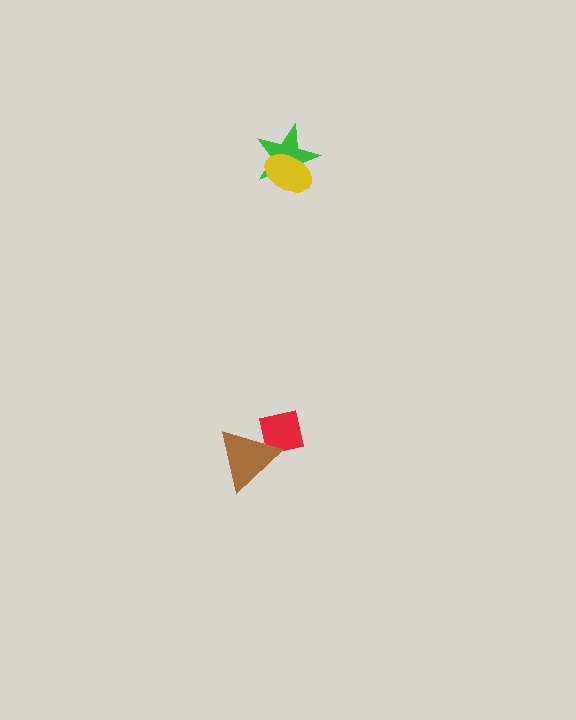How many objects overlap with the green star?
1 object overlaps with the green star.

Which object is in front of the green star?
The yellow ellipse is in front of the green star.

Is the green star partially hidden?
Yes, it is partially covered by another shape.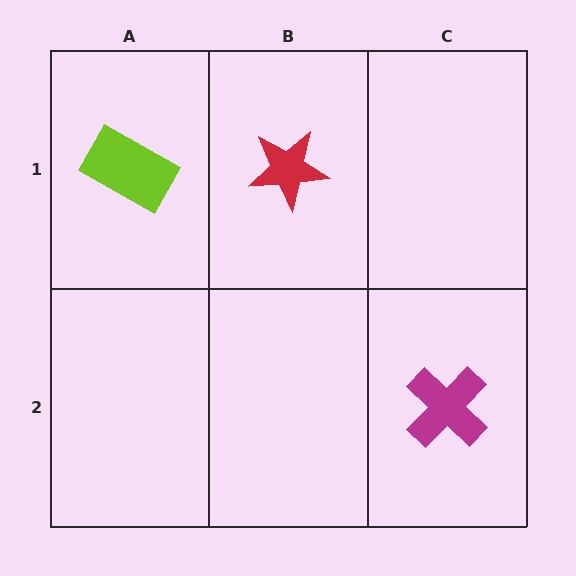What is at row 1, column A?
A lime rectangle.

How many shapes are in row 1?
2 shapes.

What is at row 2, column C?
A magenta cross.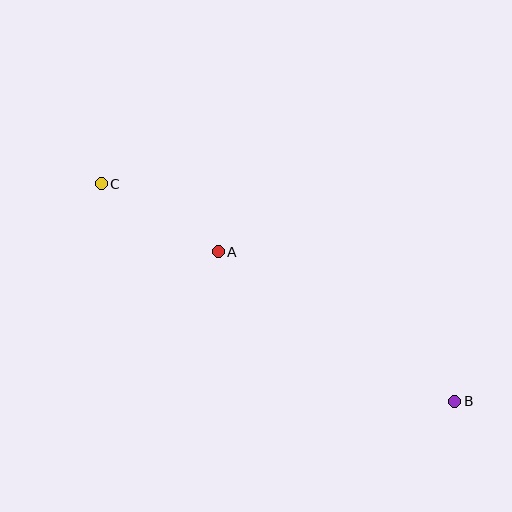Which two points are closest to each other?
Points A and C are closest to each other.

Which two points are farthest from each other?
Points B and C are farthest from each other.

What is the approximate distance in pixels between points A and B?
The distance between A and B is approximately 280 pixels.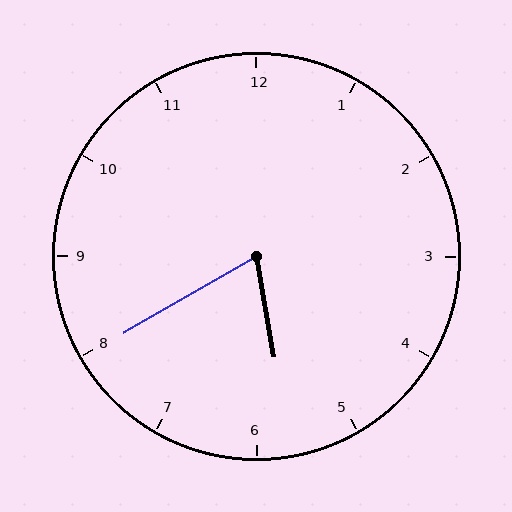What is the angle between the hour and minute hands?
Approximately 70 degrees.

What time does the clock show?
5:40.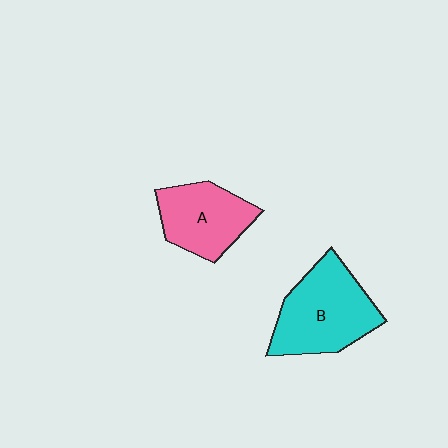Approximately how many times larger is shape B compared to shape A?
Approximately 1.4 times.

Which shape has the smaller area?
Shape A (pink).